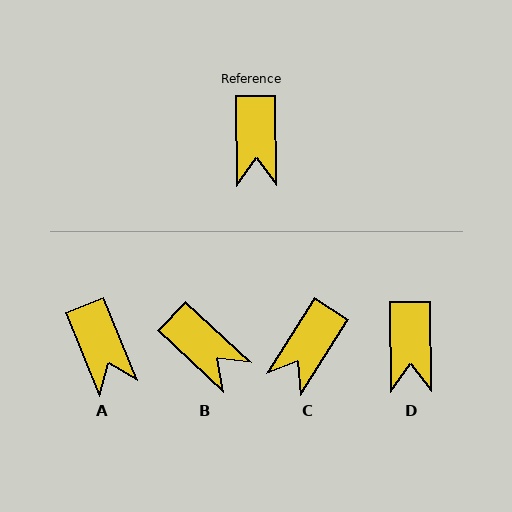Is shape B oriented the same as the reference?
No, it is off by about 46 degrees.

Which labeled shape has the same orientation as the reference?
D.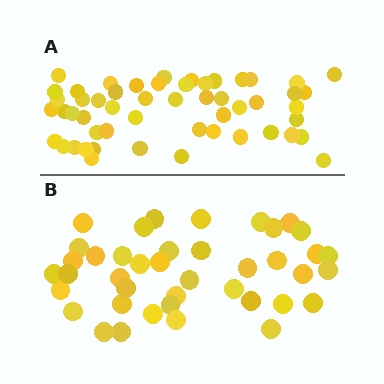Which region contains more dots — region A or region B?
Region A (the top region) has more dots.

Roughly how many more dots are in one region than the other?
Region A has roughly 12 or so more dots than region B.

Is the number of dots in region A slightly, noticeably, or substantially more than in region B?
Region A has noticeably more, but not dramatically so. The ratio is roughly 1.3 to 1.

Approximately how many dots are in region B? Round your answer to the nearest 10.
About 40 dots. (The exact count is 41, which rounds to 40.)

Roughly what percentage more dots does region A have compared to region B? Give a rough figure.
About 30% more.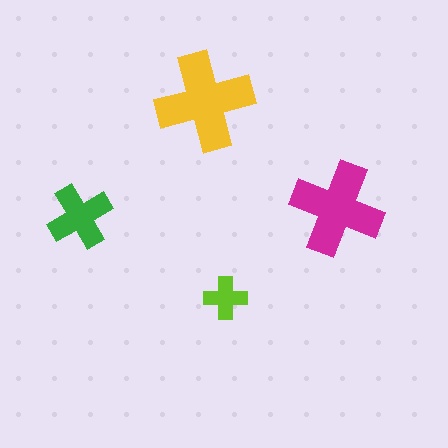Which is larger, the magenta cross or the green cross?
The magenta one.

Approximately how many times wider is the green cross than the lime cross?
About 1.5 times wider.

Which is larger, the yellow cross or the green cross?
The yellow one.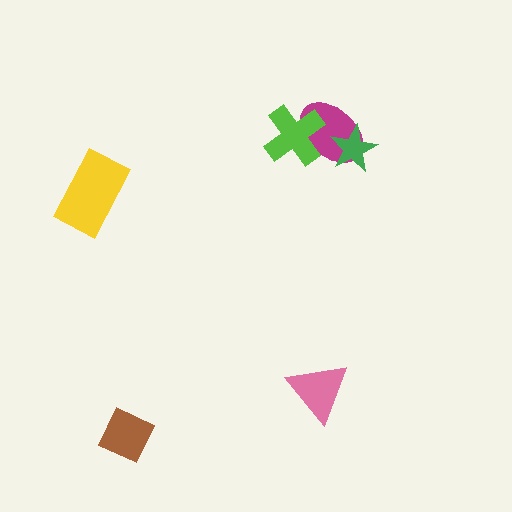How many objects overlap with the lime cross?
1 object overlaps with the lime cross.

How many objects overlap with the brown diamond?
0 objects overlap with the brown diamond.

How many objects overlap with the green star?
1 object overlaps with the green star.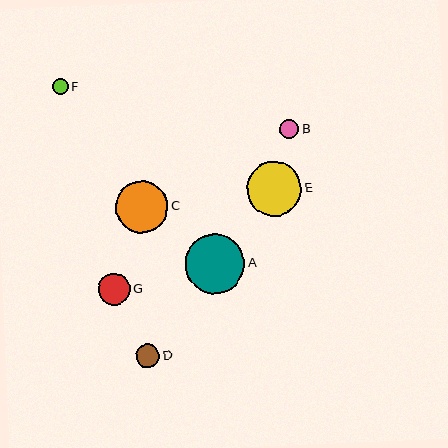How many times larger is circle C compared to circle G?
Circle C is approximately 1.6 times the size of circle G.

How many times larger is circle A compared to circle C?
Circle A is approximately 1.1 times the size of circle C.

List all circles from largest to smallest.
From largest to smallest: A, E, C, G, D, B, F.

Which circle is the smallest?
Circle F is the smallest with a size of approximately 16 pixels.